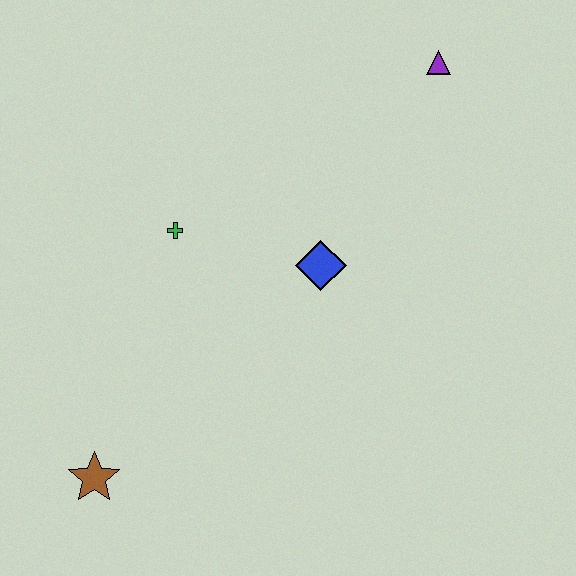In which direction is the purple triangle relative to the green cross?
The purple triangle is to the right of the green cross.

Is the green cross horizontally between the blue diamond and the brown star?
Yes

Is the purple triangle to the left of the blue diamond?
No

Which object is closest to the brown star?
The green cross is closest to the brown star.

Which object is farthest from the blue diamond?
The brown star is farthest from the blue diamond.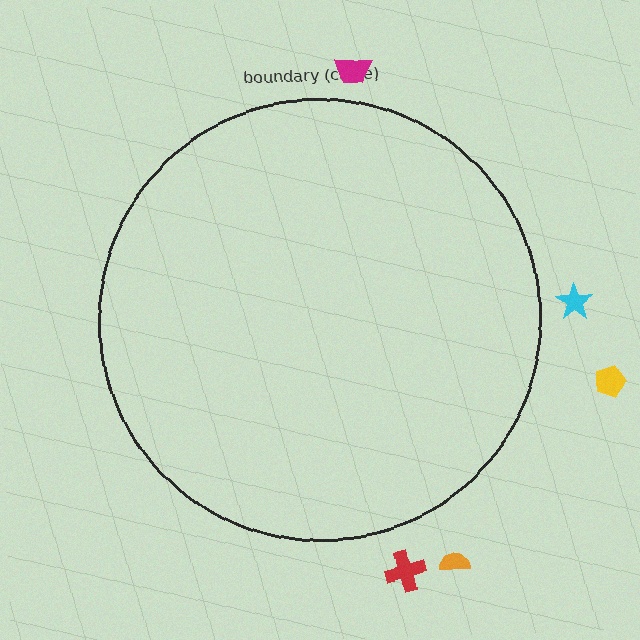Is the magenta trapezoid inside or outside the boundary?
Outside.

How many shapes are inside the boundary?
0 inside, 5 outside.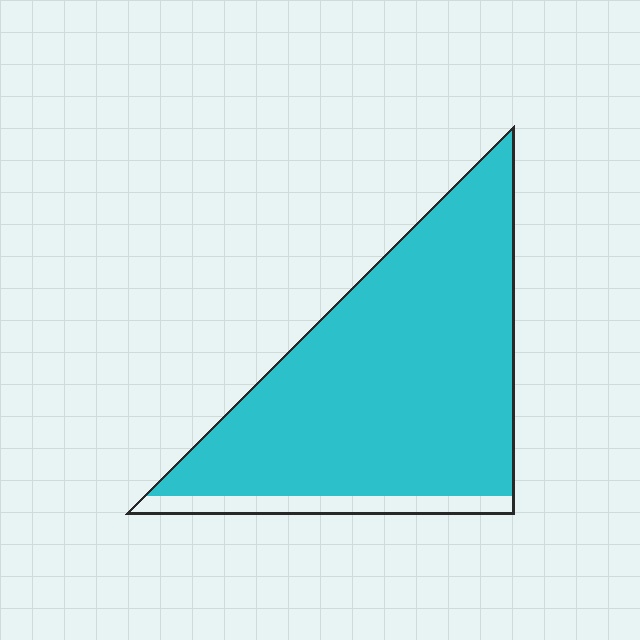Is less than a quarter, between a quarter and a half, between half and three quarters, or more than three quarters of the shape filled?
More than three quarters.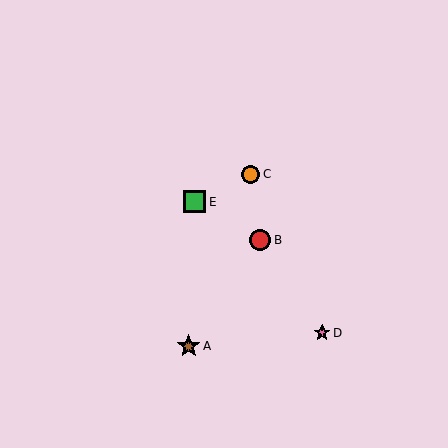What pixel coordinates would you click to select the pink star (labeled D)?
Click at (322, 333) to select the pink star D.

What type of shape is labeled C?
Shape C is an orange circle.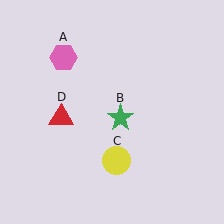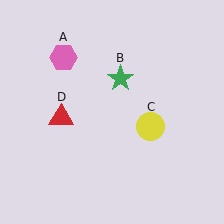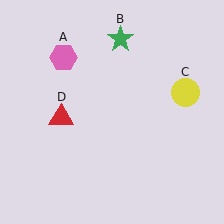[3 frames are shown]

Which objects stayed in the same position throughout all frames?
Pink hexagon (object A) and red triangle (object D) remained stationary.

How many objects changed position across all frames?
2 objects changed position: green star (object B), yellow circle (object C).